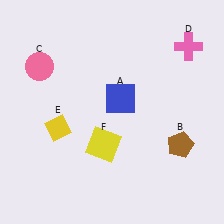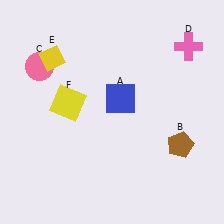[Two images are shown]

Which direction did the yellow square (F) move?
The yellow square (F) moved up.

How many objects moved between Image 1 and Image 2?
2 objects moved between the two images.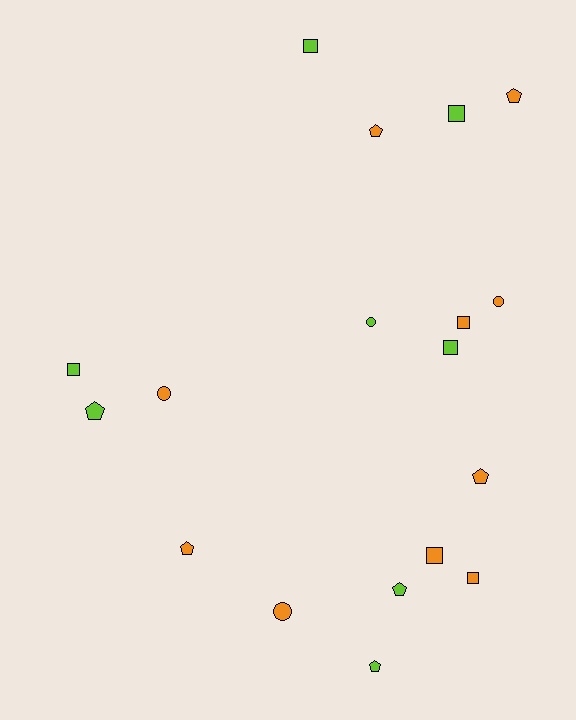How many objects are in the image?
There are 18 objects.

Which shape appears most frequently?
Square, with 7 objects.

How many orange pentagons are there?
There are 4 orange pentagons.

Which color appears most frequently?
Orange, with 10 objects.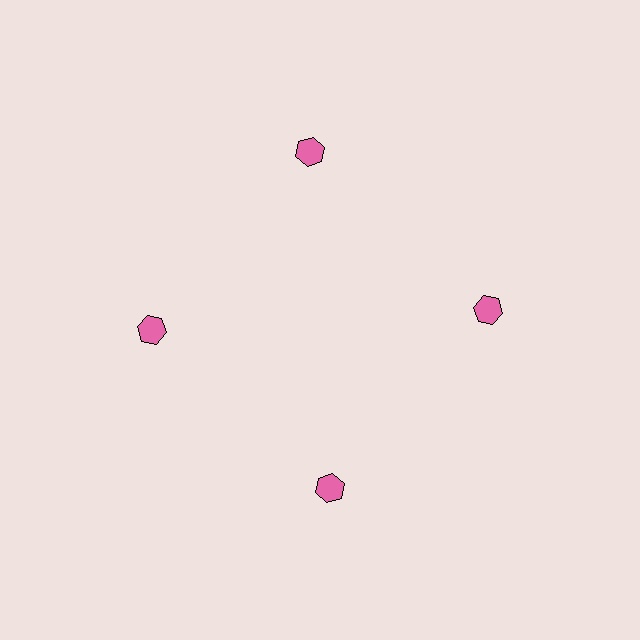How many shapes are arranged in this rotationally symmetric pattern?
There are 4 shapes, arranged in 4 groups of 1.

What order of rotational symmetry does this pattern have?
This pattern has 4-fold rotational symmetry.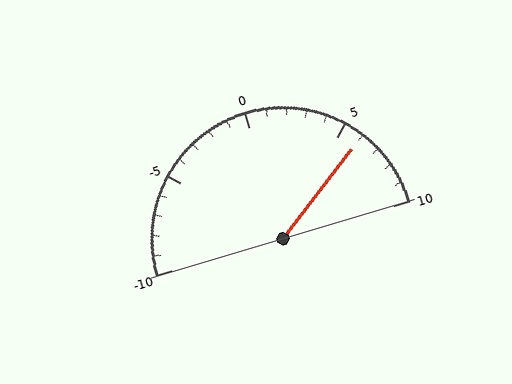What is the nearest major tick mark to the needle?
The nearest major tick mark is 5.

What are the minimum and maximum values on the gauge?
The gauge ranges from -10 to 10.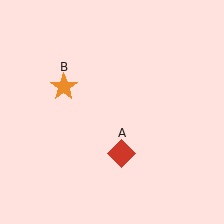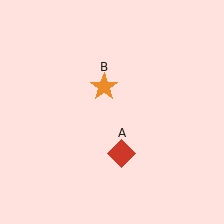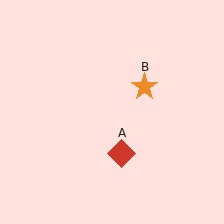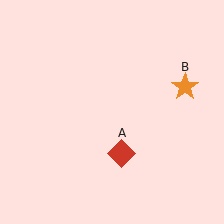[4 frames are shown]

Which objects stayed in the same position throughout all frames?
Red diamond (object A) remained stationary.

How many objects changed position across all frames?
1 object changed position: orange star (object B).